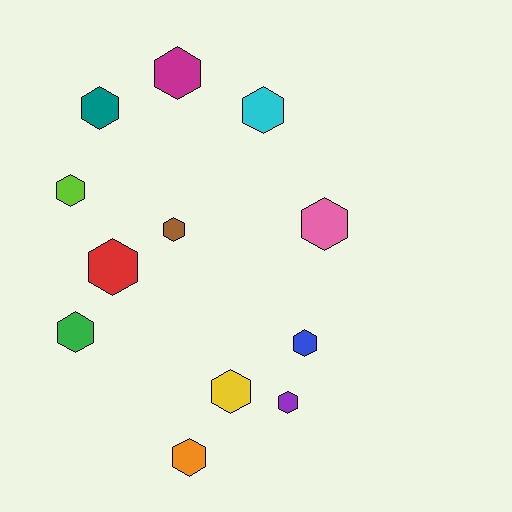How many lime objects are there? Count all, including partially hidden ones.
There is 1 lime object.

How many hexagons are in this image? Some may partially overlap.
There are 12 hexagons.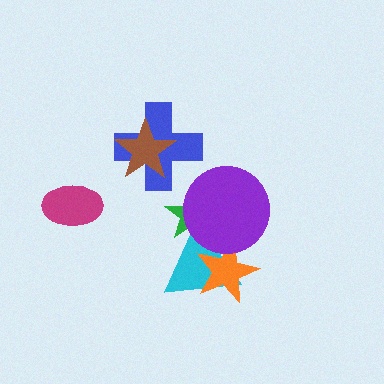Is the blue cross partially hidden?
Yes, it is partially covered by another shape.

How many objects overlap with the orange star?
2 objects overlap with the orange star.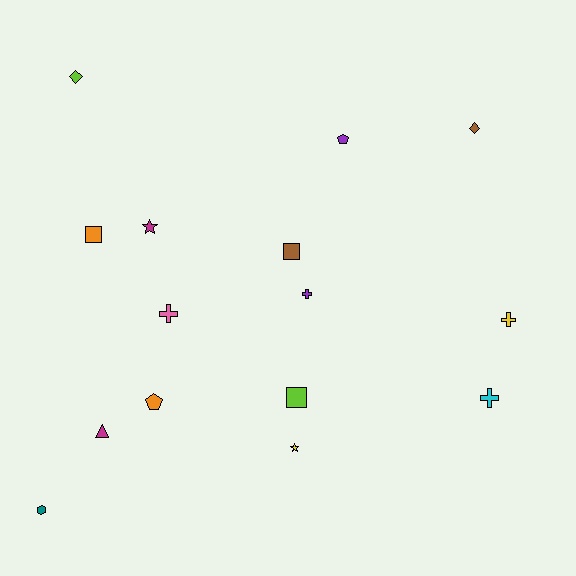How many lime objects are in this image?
There are 2 lime objects.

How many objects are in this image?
There are 15 objects.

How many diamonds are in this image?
There are 2 diamonds.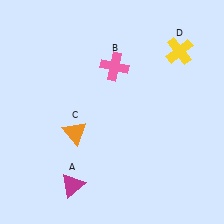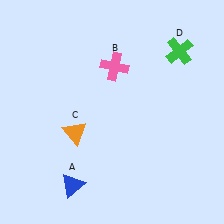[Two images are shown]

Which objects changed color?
A changed from magenta to blue. D changed from yellow to green.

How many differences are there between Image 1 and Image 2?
There are 2 differences between the two images.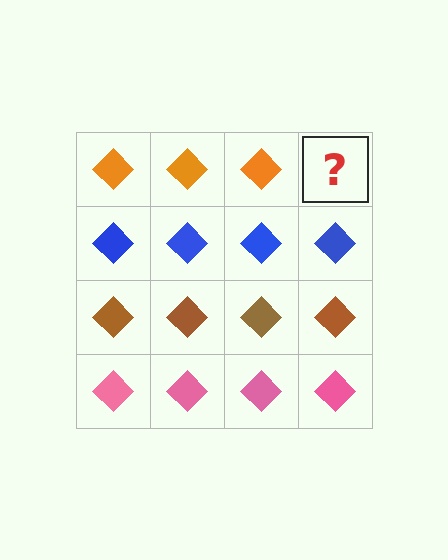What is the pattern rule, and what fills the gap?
The rule is that each row has a consistent color. The gap should be filled with an orange diamond.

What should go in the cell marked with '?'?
The missing cell should contain an orange diamond.